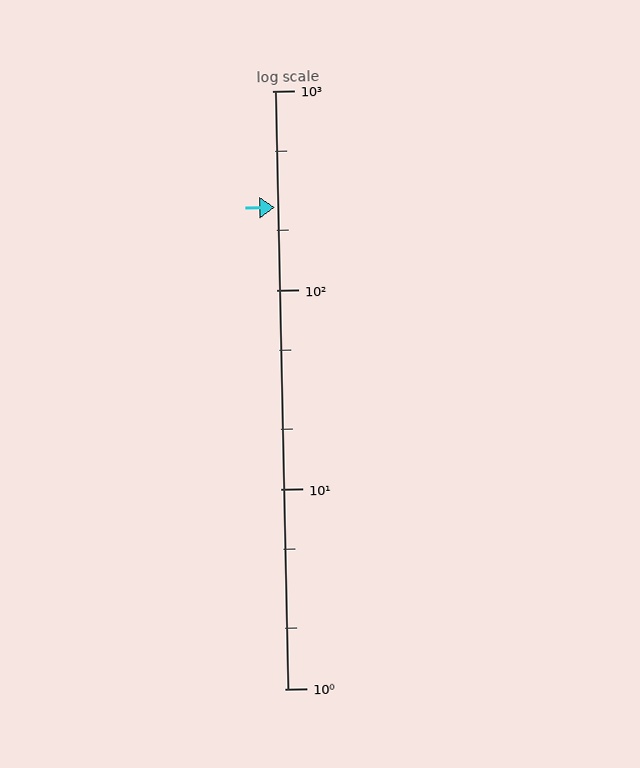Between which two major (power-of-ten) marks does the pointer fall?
The pointer is between 100 and 1000.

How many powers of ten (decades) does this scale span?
The scale spans 3 decades, from 1 to 1000.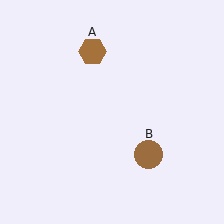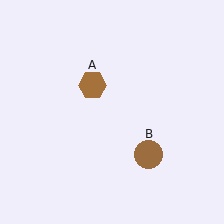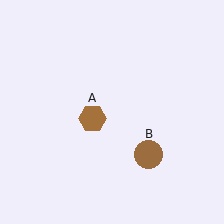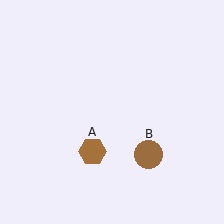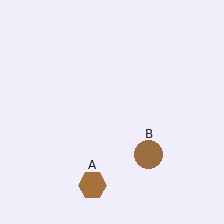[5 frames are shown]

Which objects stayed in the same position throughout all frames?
Brown circle (object B) remained stationary.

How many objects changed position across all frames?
1 object changed position: brown hexagon (object A).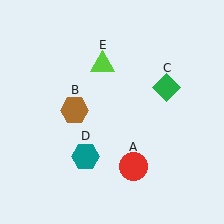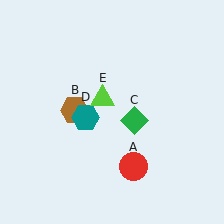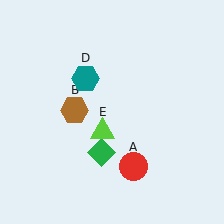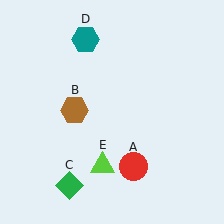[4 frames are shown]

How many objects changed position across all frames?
3 objects changed position: green diamond (object C), teal hexagon (object D), lime triangle (object E).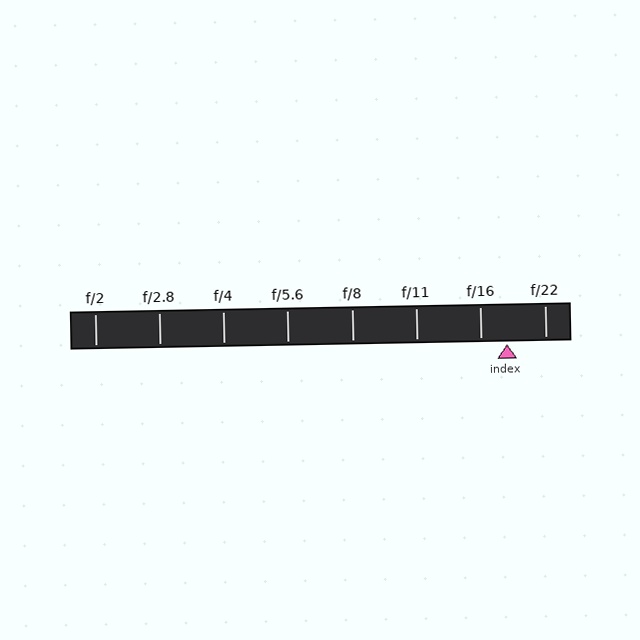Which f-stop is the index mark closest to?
The index mark is closest to f/16.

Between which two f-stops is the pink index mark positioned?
The index mark is between f/16 and f/22.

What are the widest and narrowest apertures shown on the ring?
The widest aperture shown is f/2 and the narrowest is f/22.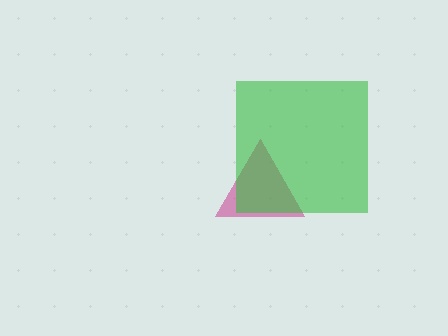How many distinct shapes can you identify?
There are 2 distinct shapes: a magenta triangle, a green square.